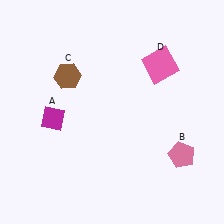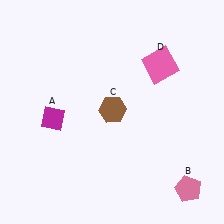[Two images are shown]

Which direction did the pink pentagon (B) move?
The pink pentagon (B) moved down.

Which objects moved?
The objects that moved are: the pink pentagon (B), the brown hexagon (C).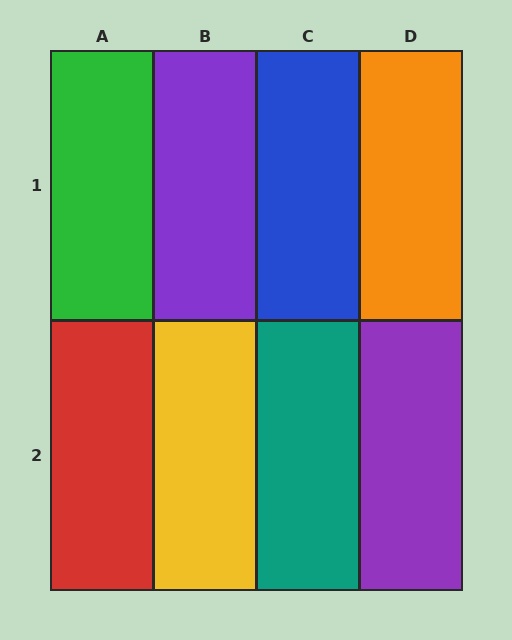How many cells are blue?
1 cell is blue.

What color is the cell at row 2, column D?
Purple.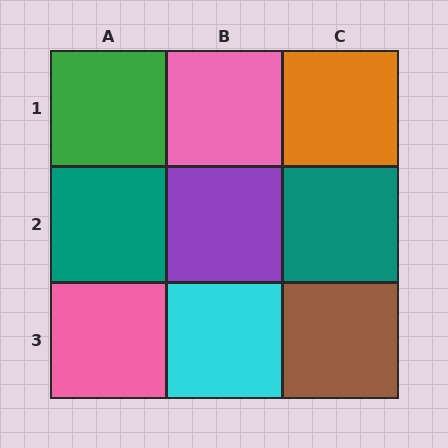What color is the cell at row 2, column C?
Teal.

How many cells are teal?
2 cells are teal.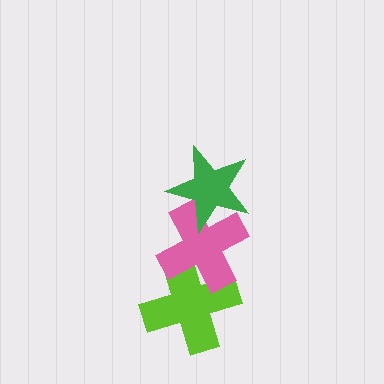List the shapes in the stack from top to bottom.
From top to bottom: the green star, the pink cross, the lime cross.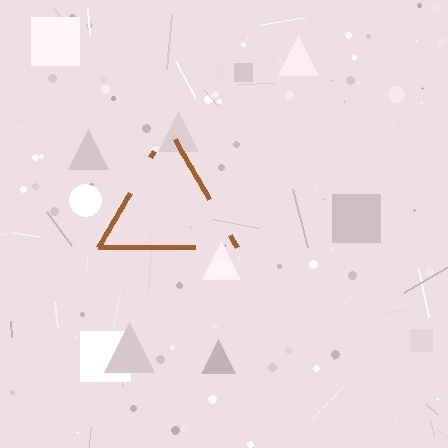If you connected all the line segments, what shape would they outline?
They would outline a triangle.